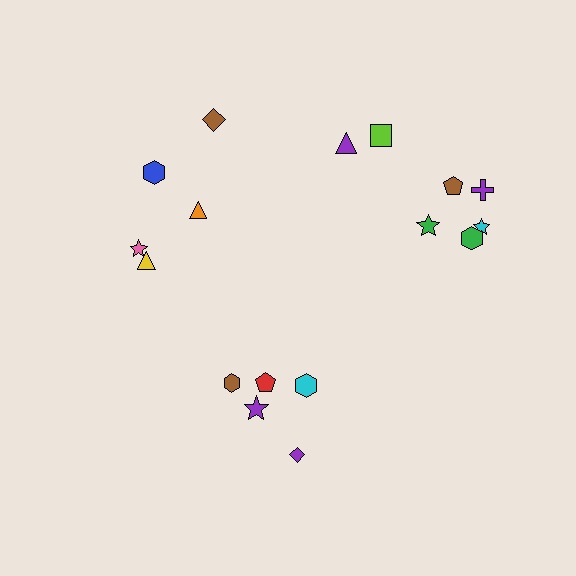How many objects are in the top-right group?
There are 7 objects.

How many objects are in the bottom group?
There are 5 objects.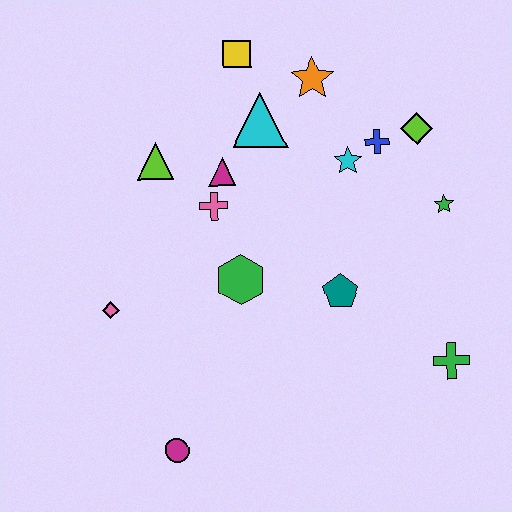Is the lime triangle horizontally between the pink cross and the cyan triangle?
No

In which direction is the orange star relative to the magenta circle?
The orange star is above the magenta circle.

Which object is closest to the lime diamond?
The blue cross is closest to the lime diamond.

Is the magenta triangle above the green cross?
Yes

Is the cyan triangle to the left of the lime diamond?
Yes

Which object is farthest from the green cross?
The yellow square is farthest from the green cross.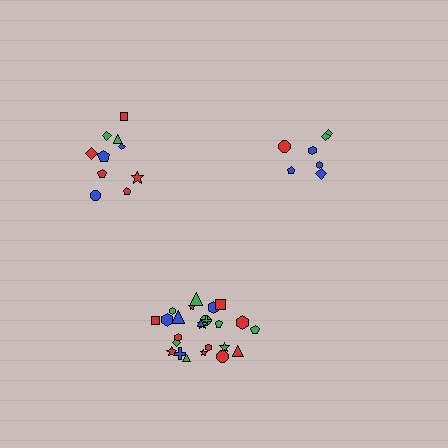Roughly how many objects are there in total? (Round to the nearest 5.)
Roughly 40 objects in total.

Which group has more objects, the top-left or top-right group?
The top-left group.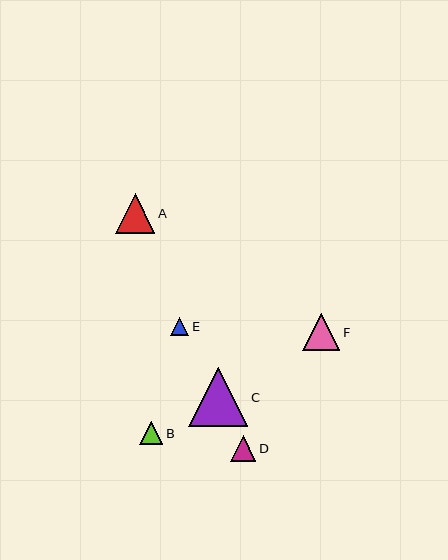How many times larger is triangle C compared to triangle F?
Triangle C is approximately 1.6 times the size of triangle F.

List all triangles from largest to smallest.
From largest to smallest: C, A, F, D, B, E.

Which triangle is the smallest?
Triangle E is the smallest with a size of approximately 18 pixels.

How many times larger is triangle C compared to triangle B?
Triangle C is approximately 2.5 times the size of triangle B.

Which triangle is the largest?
Triangle C is the largest with a size of approximately 59 pixels.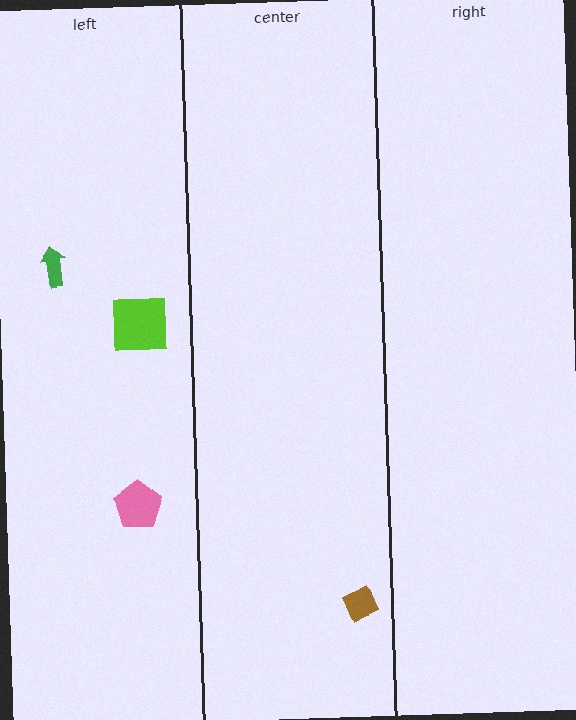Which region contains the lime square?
The left region.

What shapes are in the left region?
The lime square, the green arrow, the pink pentagon.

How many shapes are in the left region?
3.